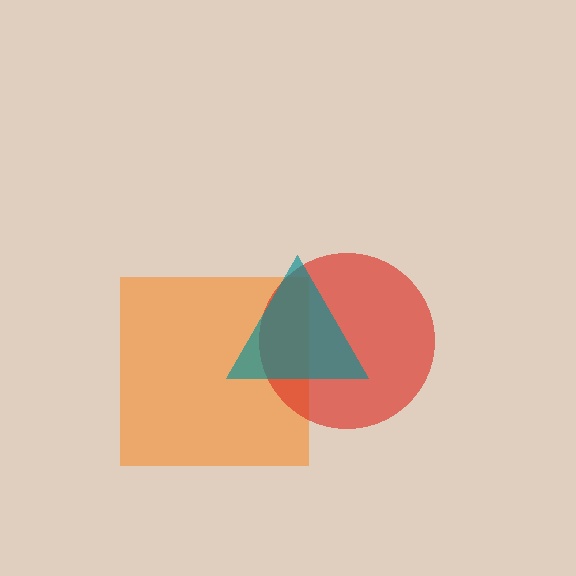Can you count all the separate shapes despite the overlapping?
Yes, there are 3 separate shapes.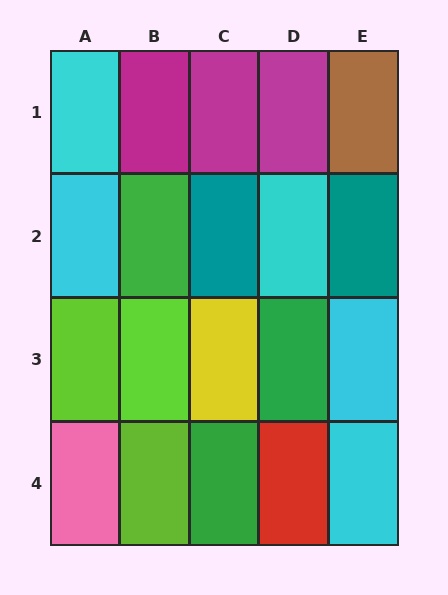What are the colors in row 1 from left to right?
Cyan, magenta, magenta, magenta, brown.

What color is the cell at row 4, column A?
Pink.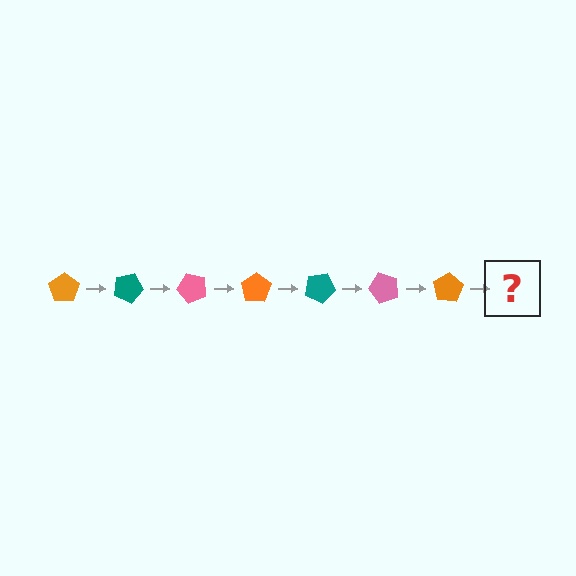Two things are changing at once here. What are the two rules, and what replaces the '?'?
The two rules are that it rotates 25 degrees each step and the color cycles through orange, teal, and pink. The '?' should be a teal pentagon, rotated 175 degrees from the start.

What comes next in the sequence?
The next element should be a teal pentagon, rotated 175 degrees from the start.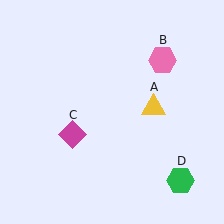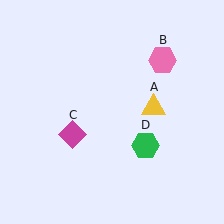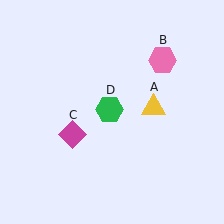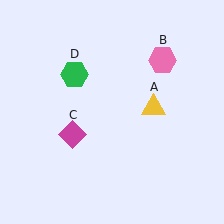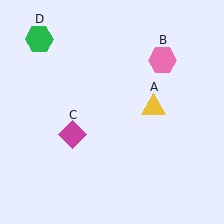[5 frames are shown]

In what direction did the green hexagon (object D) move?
The green hexagon (object D) moved up and to the left.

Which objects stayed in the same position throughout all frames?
Yellow triangle (object A) and pink hexagon (object B) and magenta diamond (object C) remained stationary.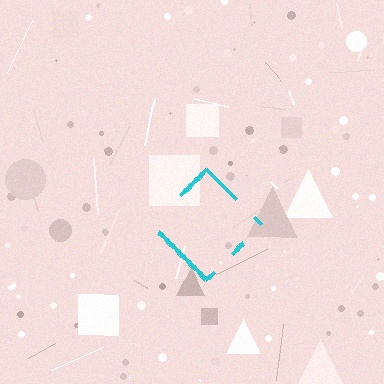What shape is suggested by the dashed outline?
The dashed outline suggests a diamond.